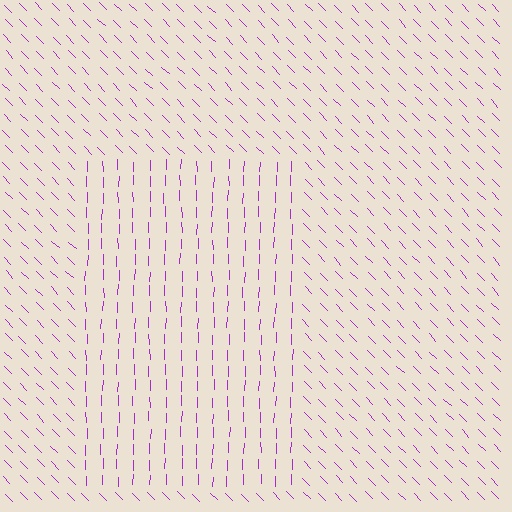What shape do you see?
I see a rectangle.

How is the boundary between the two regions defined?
The boundary is defined purely by a change in line orientation (approximately 45 degrees difference). All lines are the same color and thickness.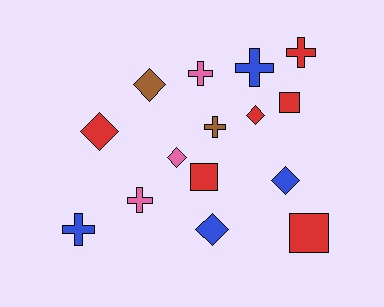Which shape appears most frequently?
Diamond, with 6 objects.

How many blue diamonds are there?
There are 2 blue diamonds.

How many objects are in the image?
There are 15 objects.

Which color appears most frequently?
Red, with 6 objects.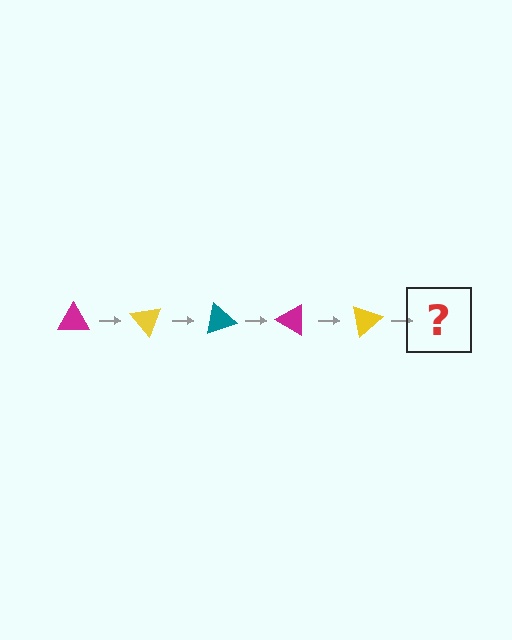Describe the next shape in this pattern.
It should be a teal triangle, rotated 250 degrees from the start.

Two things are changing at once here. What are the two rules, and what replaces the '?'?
The two rules are that it rotates 50 degrees each step and the color cycles through magenta, yellow, and teal. The '?' should be a teal triangle, rotated 250 degrees from the start.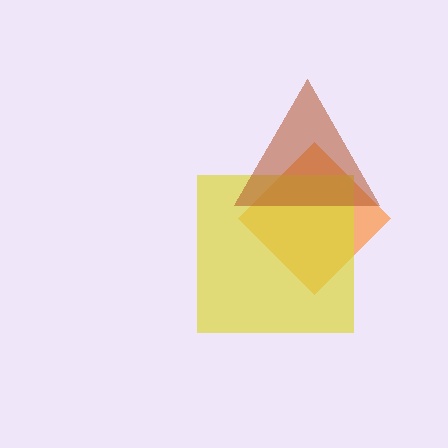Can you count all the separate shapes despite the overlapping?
Yes, there are 3 separate shapes.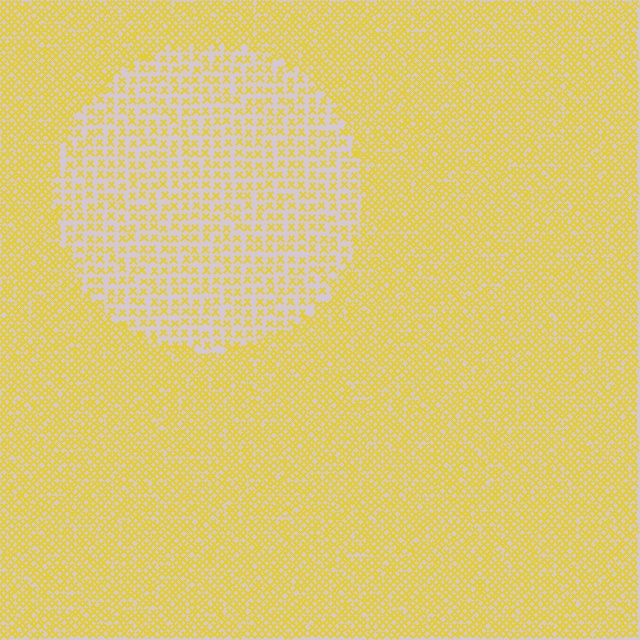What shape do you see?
I see a circle.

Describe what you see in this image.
The image contains small yellow elements arranged at two different densities. A circle-shaped region is visible where the elements are less densely packed than the surrounding area.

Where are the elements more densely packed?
The elements are more densely packed outside the circle boundary.